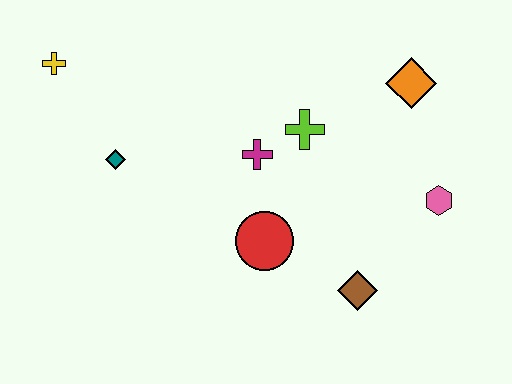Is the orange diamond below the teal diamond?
No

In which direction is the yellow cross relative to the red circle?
The yellow cross is to the left of the red circle.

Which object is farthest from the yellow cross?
The pink hexagon is farthest from the yellow cross.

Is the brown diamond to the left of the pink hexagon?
Yes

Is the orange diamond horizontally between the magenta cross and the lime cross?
No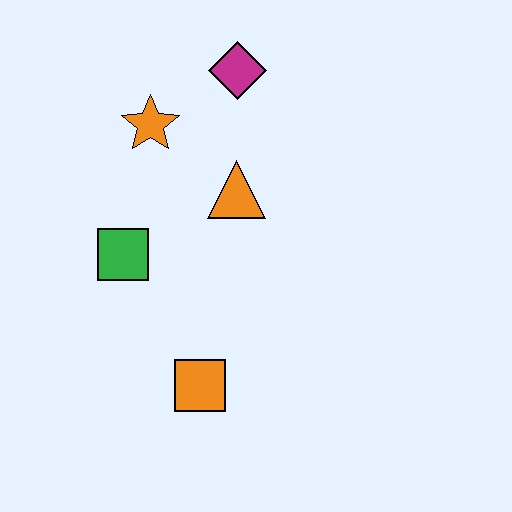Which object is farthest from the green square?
The magenta diamond is farthest from the green square.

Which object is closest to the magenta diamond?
The orange star is closest to the magenta diamond.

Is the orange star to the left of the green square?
No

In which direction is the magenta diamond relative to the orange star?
The magenta diamond is to the right of the orange star.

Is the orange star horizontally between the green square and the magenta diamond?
Yes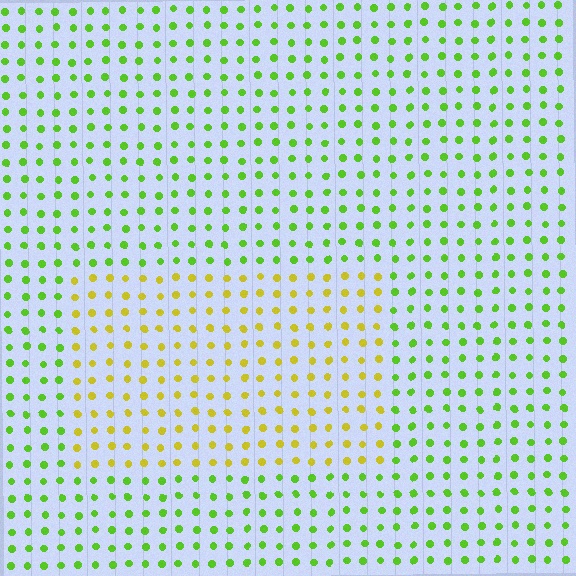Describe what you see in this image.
The image is filled with small lime elements in a uniform arrangement. A rectangle-shaped region is visible where the elements are tinted to a slightly different hue, forming a subtle color boundary.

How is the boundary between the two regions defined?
The boundary is defined purely by a slight shift in hue (about 44 degrees). Spacing, size, and orientation are identical on both sides.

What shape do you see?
I see a rectangle.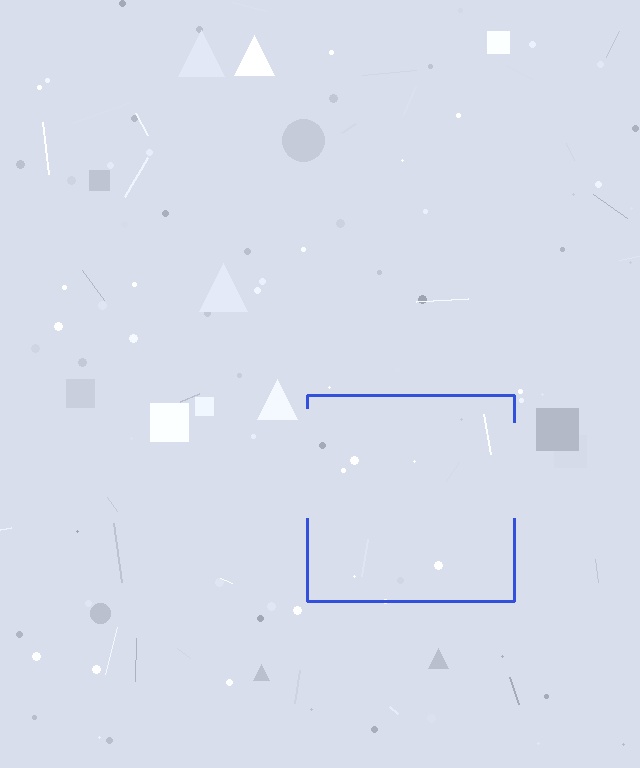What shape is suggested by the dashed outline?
The dashed outline suggests a square.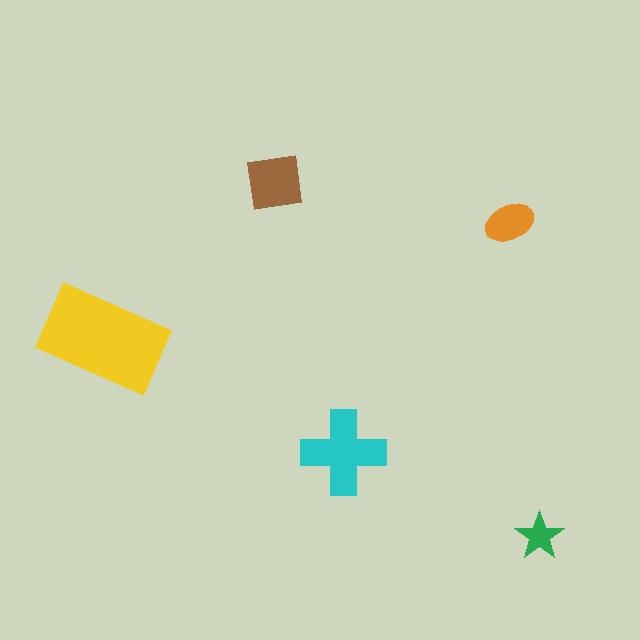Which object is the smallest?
The green star.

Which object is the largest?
The yellow rectangle.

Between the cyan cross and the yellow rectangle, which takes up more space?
The yellow rectangle.